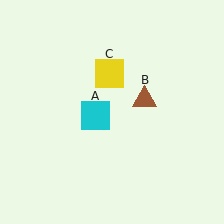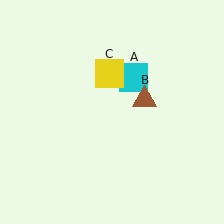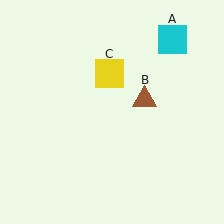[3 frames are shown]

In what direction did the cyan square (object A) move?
The cyan square (object A) moved up and to the right.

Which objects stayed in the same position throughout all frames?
Brown triangle (object B) and yellow square (object C) remained stationary.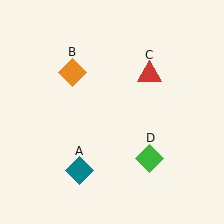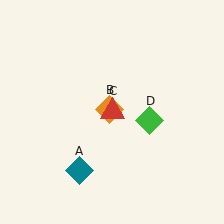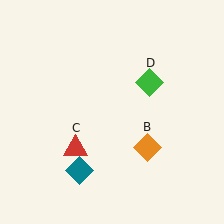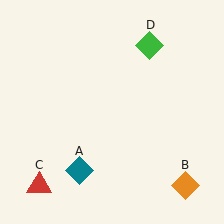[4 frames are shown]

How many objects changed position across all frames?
3 objects changed position: orange diamond (object B), red triangle (object C), green diamond (object D).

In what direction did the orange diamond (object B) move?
The orange diamond (object B) moved down and to the right.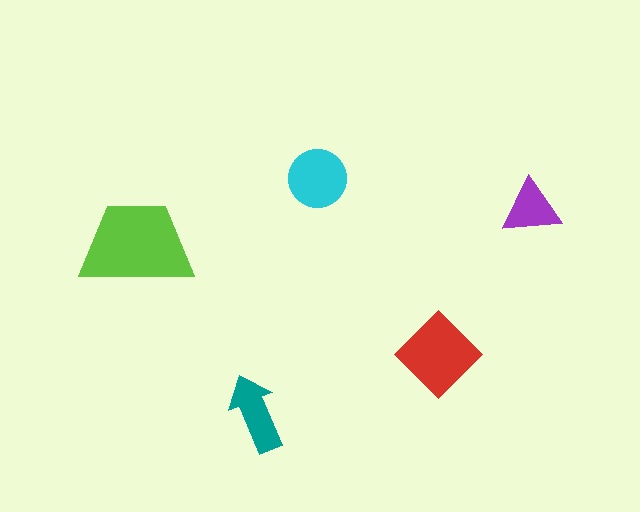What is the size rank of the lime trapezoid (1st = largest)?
1st.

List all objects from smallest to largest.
The purple triangle, the teal arrow, the cyan circle, the red diamond, the lime trapezoid.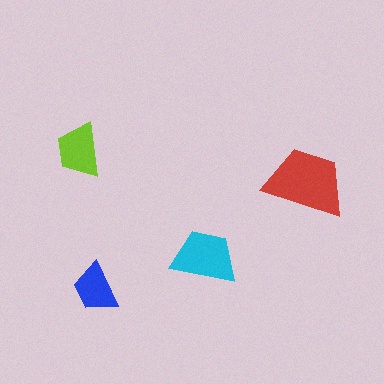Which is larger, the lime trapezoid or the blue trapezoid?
The lime one.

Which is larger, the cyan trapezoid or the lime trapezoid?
The cyan one.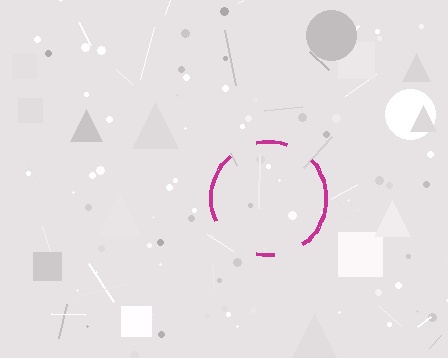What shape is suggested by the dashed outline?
The dashed outline suggests a circle.